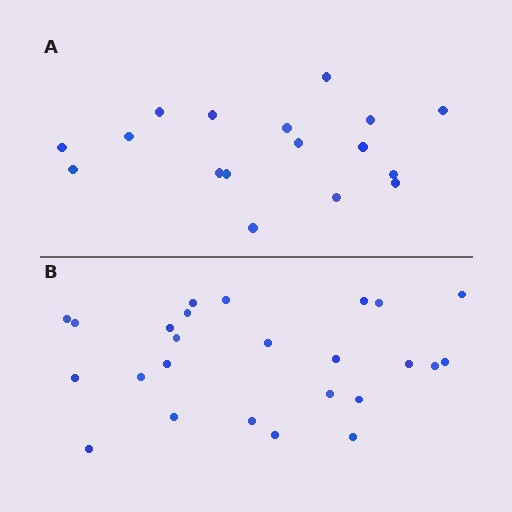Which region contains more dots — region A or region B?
Region B (the bottom region) has more dots.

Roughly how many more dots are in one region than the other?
Region B has roughly 8 or so more dots than region A.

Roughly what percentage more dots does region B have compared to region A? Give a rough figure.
About 45% more.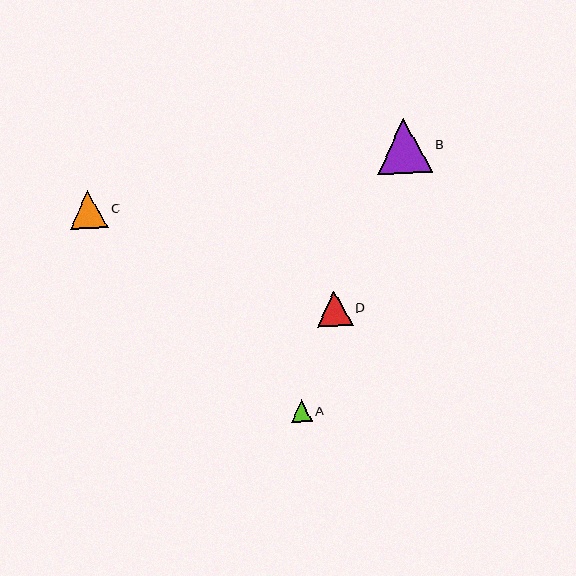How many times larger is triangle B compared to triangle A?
Triangle B is approximately 2.6 times the size of triangle A.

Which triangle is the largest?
Triangle B is the largest with a size of approximately 55 pixels.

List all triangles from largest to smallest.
From largest to smallest: B, C, D, A.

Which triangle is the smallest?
Triangle A is the smallest with a size of approximately 21 pixels.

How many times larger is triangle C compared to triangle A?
Triangle C is approximately 1.8 times the size of triangle A.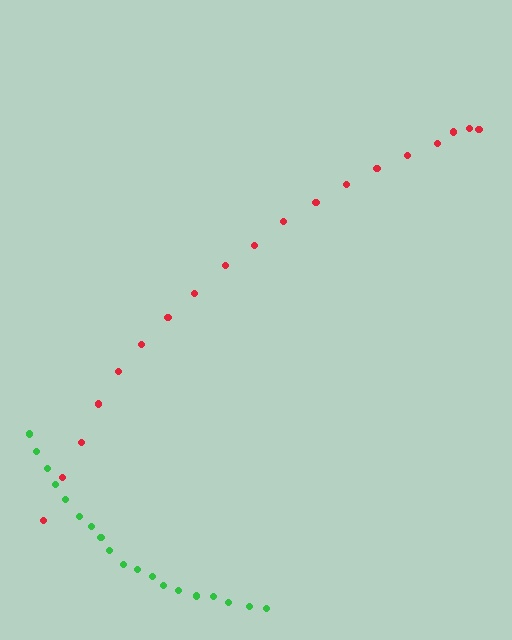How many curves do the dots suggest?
There are 2 distinct paths.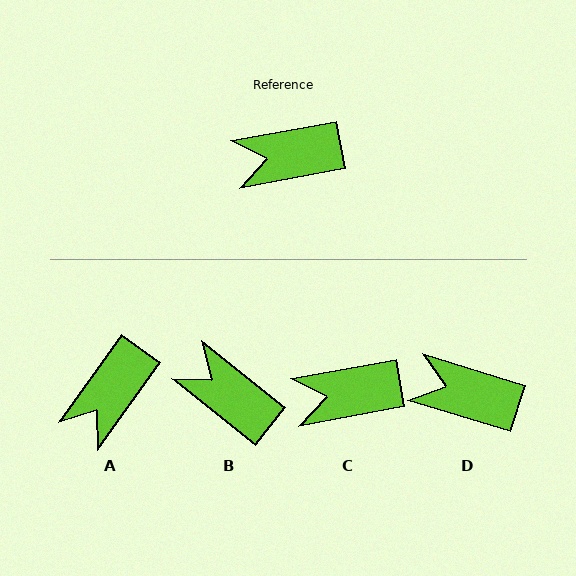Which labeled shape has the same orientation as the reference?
C.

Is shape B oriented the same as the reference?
No, it is off by about 49 degrees.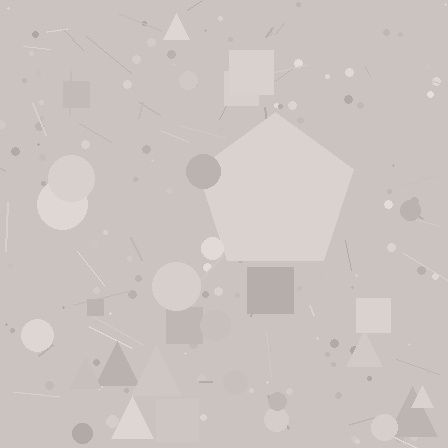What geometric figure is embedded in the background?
A pentagon is embedded in the background.